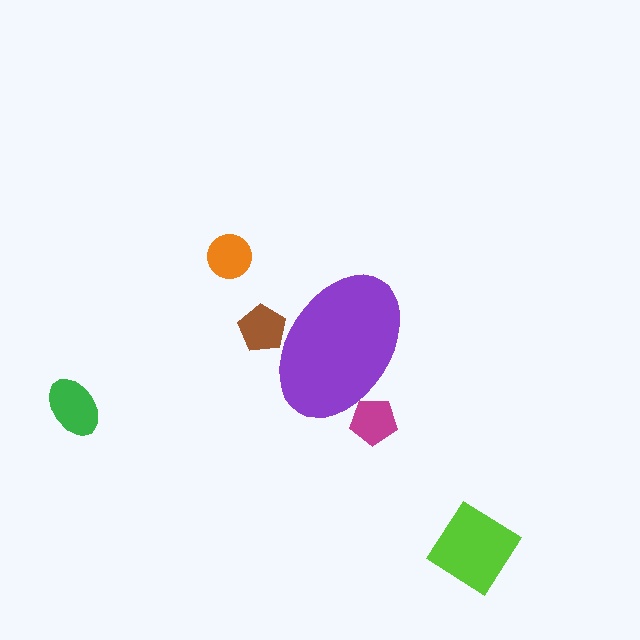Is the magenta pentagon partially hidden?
Yes, the magenta pentagon is partially hidden behind the purple ellipse.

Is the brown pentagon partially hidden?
Yes, the brown pentagon is partially hidden behind the purple ellipse.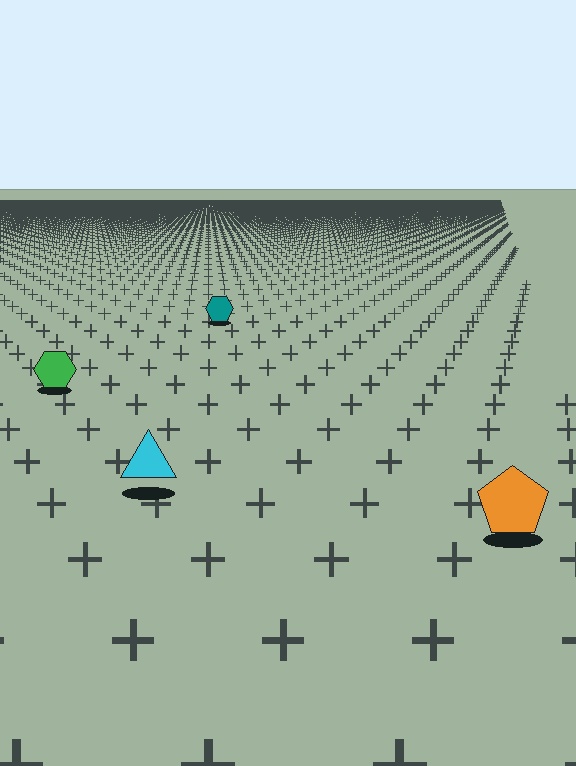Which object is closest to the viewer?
The orange pentagon is closest. The texture marks near it are larger and more spread out.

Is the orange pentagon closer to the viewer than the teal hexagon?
Yes. The orange pentagon is closer — you can tell from the texture gradient: the ground texture is coarser near it.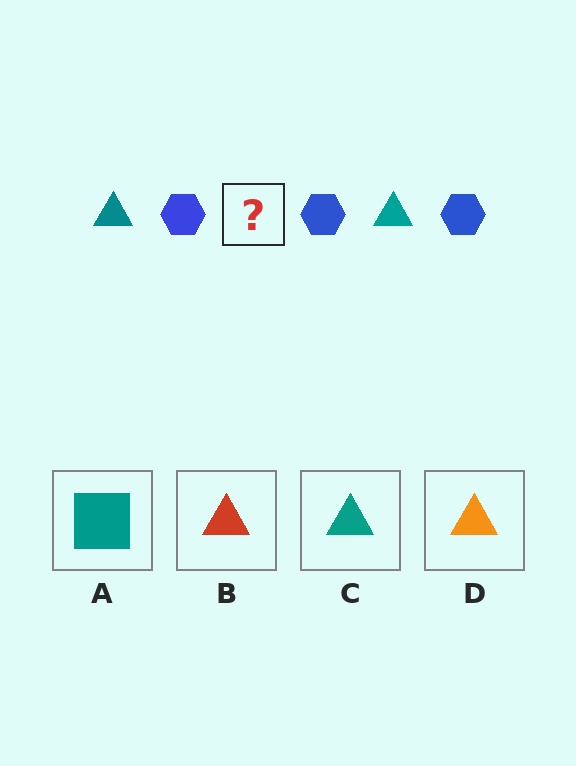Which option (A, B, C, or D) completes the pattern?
C.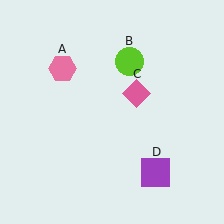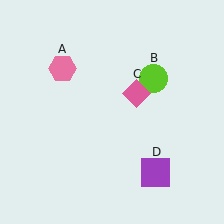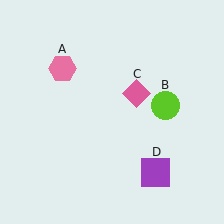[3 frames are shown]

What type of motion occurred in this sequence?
The lime circle (object B) rotated clockwise around the center of the scene.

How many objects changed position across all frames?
1 object changed position: lime circle (object B).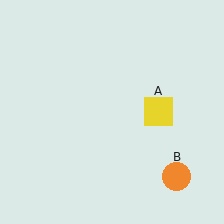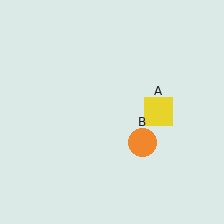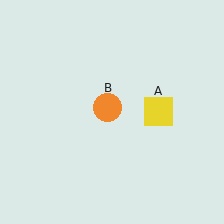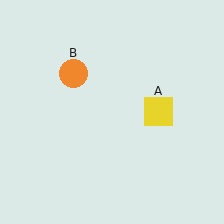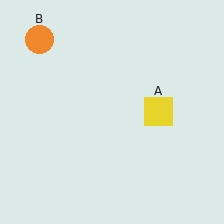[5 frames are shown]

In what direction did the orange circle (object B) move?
The orange circle (object B) moved up and to the left.